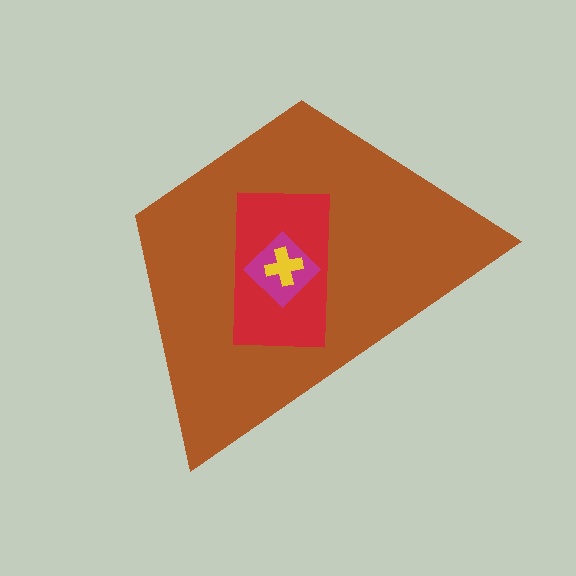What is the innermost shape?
The yellow cross.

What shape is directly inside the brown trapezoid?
The red rectangle.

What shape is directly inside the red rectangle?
The magenta diamond.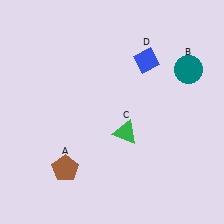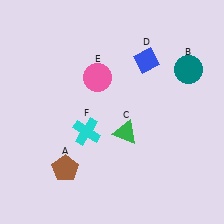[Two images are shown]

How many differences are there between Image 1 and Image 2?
There are 2 differences between the two images.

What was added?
A pink circle (E), a cyan cross (F) were added in Image 2.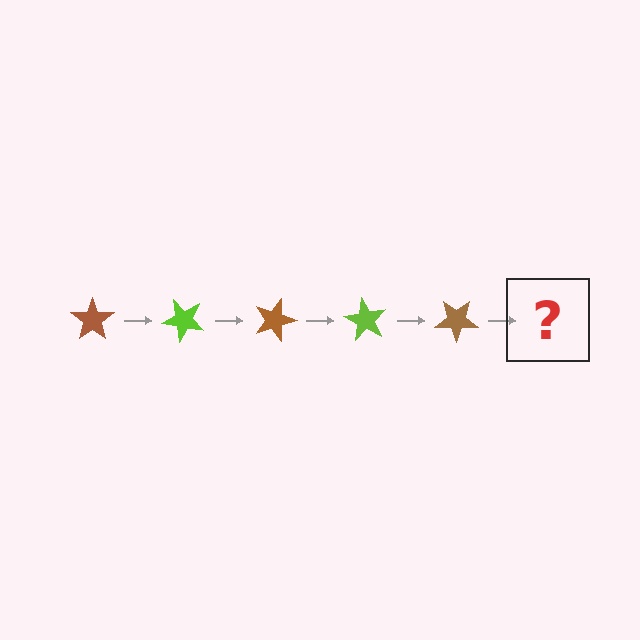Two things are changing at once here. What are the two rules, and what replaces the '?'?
The two rules are that it rotates 45 degrees each step and the color cycles through brown and lime. The '?' should be a lime star, rotated 225 degrees from the start.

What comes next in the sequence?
The next element should be a lime star, rotated 225 degrees from the start.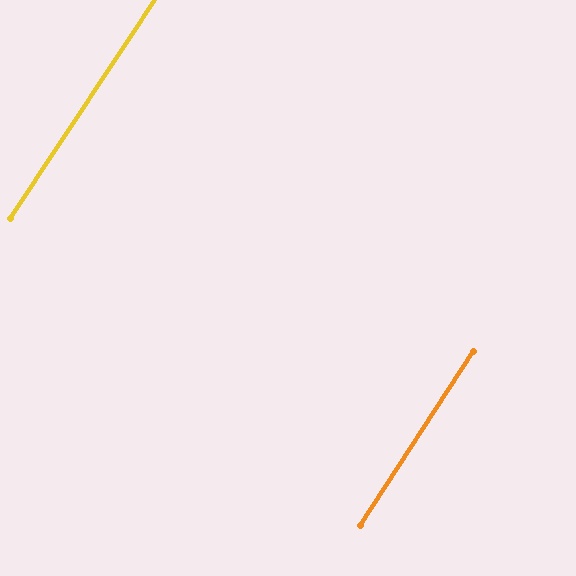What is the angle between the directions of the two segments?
Approximately 1 degree.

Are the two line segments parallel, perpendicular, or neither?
Parallel — their directions differ by only 0.6°.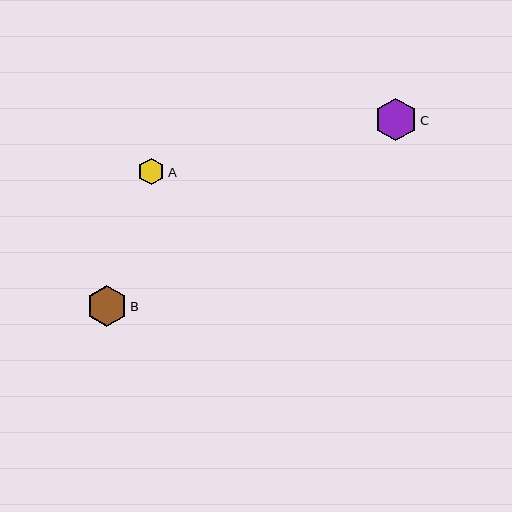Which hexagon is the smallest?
Hexagon A is the smallest with a size of approximately 27 pixels.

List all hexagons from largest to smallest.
From largest to smallest: C, B, A.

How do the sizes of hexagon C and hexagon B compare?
Hexagon C and hexagon B are approximately the same size.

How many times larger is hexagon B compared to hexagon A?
Hexagon B is approximately 1.5 times the size of hexagon A.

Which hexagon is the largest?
Hexagon C is the largest with a size of approximately 43 pixels.